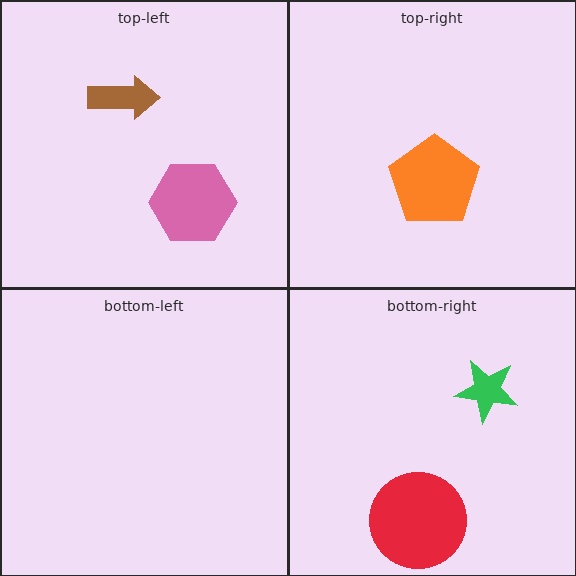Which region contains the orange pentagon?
The top-right region.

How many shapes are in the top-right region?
1.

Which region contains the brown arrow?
The top-left region.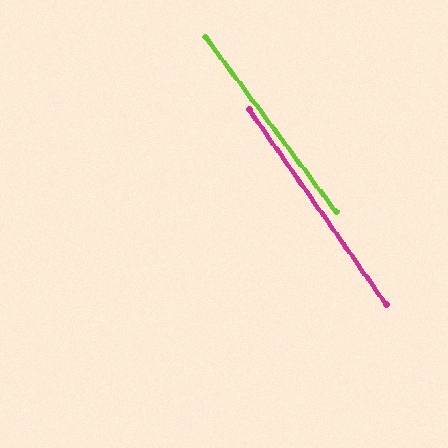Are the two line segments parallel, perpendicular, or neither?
Parallel — their directions differ by only 1.5°.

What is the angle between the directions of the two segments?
Approximately 2 degrees.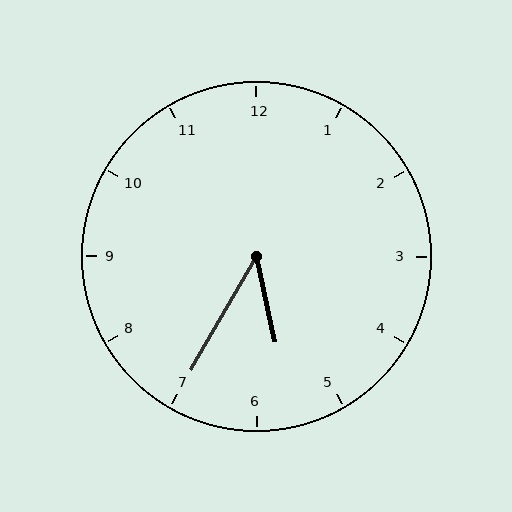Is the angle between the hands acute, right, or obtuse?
It is acute.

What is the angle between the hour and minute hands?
Approximately 42 degrees.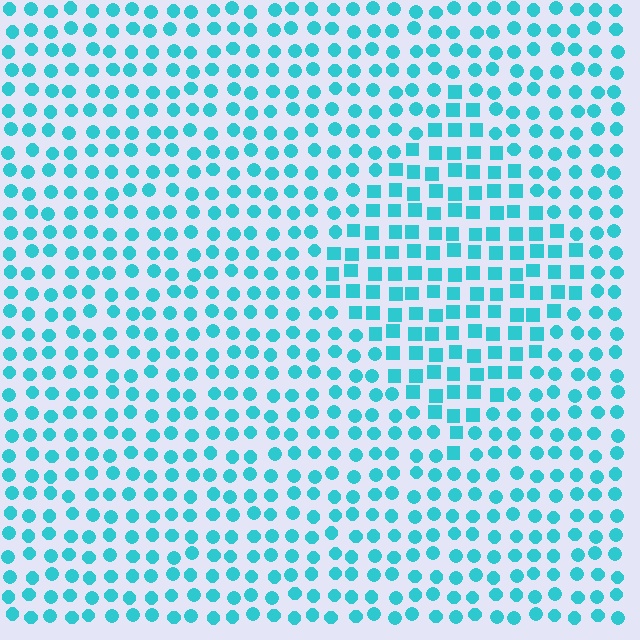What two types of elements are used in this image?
The image uses squares inside the diamond region and circles outside it.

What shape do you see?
I see a diamond.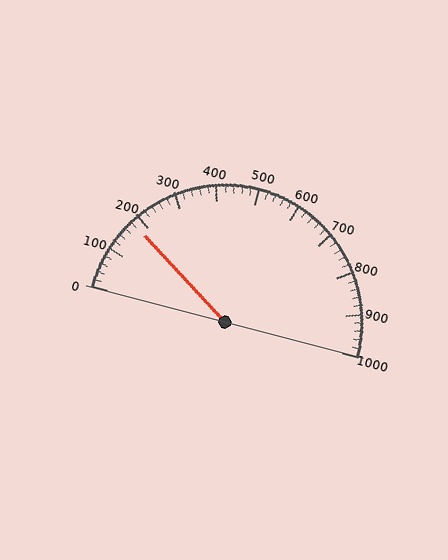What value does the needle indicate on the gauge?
The needle indicates approximately 180.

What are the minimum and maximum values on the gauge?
The gauge ranges from 0 to 1000.